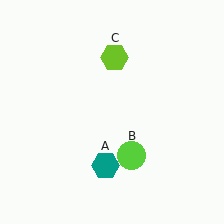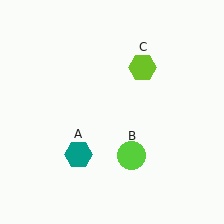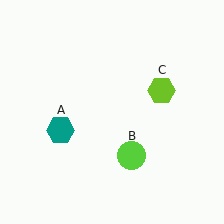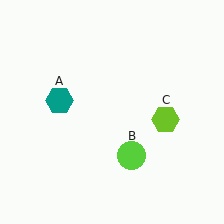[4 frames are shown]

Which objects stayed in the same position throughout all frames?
Lime circle (object B) remained stationary.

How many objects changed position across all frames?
2 objects changed position: teal hexagon (object A), lime hexagon (object C).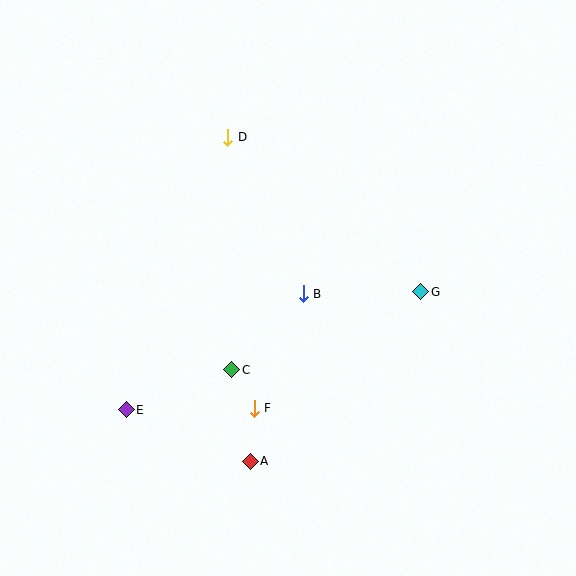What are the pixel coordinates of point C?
Point C is at (232, 370).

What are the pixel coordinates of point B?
Point B is at (303, 294).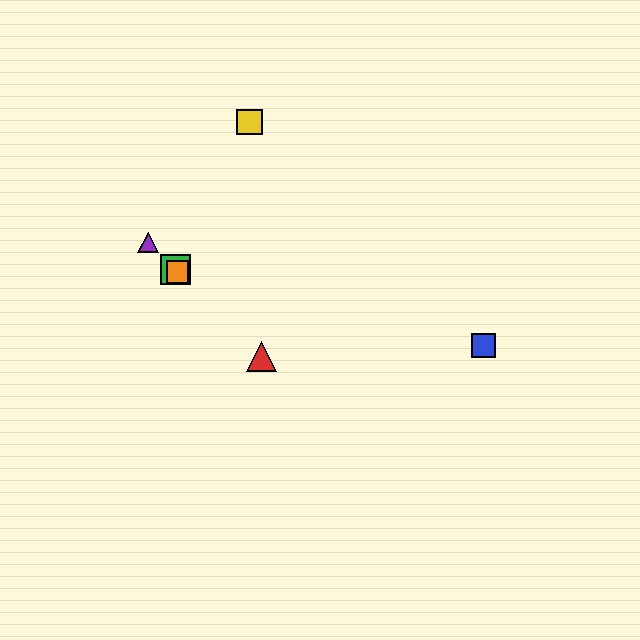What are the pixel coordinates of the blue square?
The blue square is at (483, 345).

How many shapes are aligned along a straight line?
4 shapes (the red triangle, the green square, the purple triangle, the orange square) are aligned along a straight line.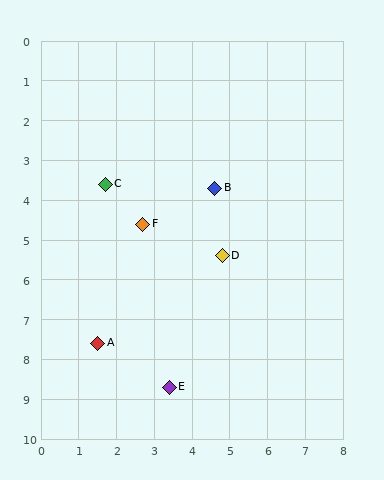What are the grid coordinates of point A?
Point A is at approximately (1.5, 7.6).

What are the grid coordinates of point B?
Point B is at approximately (4.6, 3.7).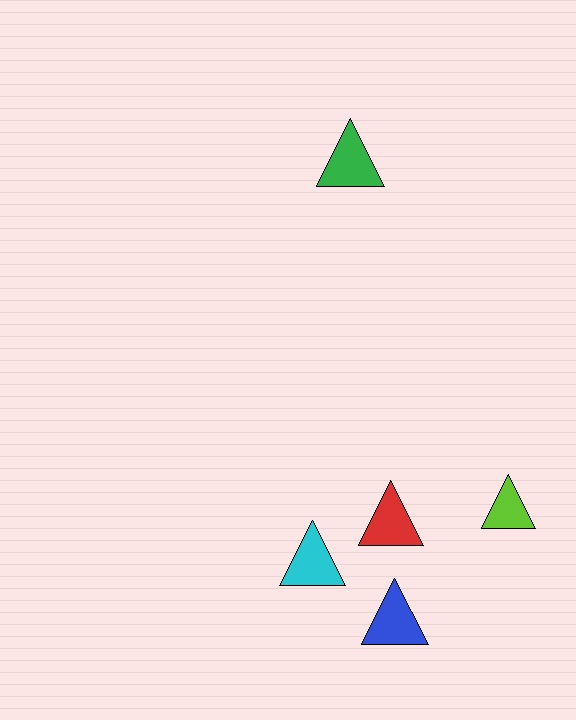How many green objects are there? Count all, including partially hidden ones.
There is 1 green object.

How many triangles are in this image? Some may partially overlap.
There are 5 triangles.